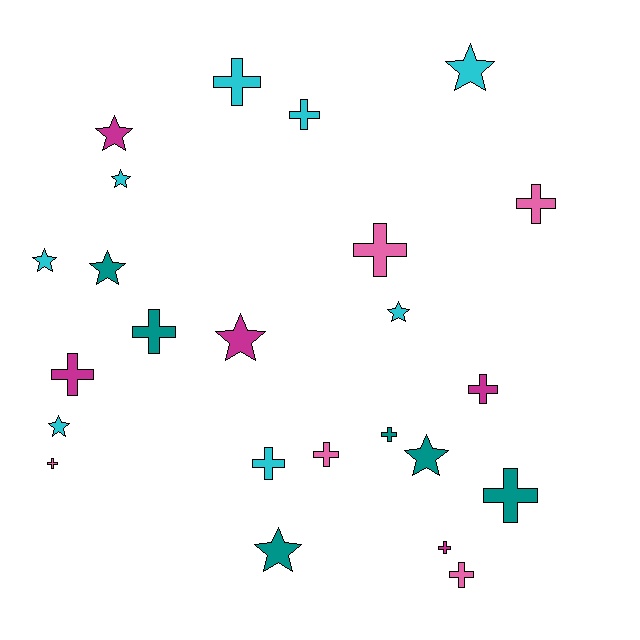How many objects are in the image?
There are 24 objects.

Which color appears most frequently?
Cyan, with 8 objects.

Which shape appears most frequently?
Cross, with 14 objects.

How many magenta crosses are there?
There are 3 magenta crosses.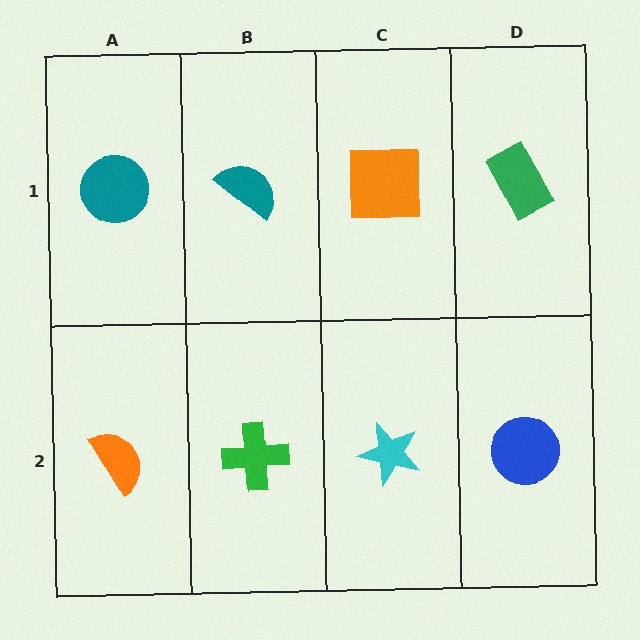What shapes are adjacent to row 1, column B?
A green cross (row 2, column B), a teal circle (row 1, column A), an orange square (row 1, column C).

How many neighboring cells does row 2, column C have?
3.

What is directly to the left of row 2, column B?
An orange semicircle.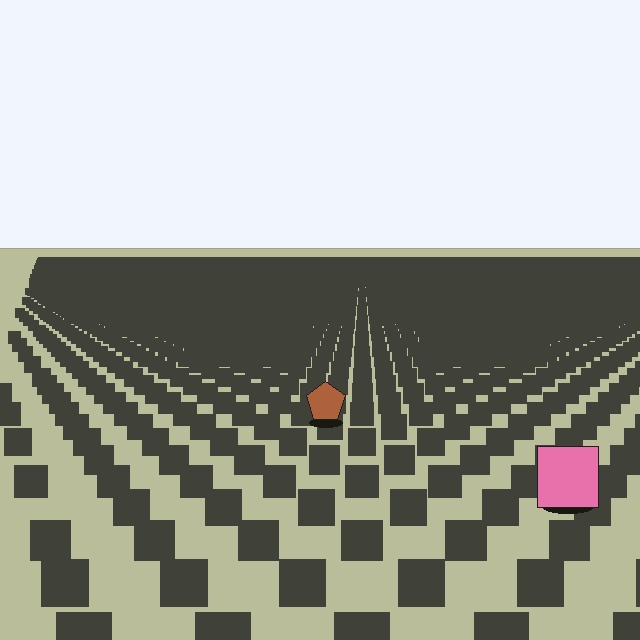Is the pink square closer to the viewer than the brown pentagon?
Yes. The pink square is closer — you can tell from the texture gradient: the ground texture is coarser near it.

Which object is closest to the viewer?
The pink square is closest. The texture marks near it are larger and more spread out.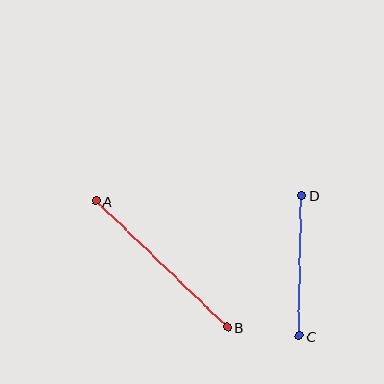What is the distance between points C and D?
The distance is approximately 141 pixels.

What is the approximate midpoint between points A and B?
The midpoint is at approximately (162, 264) pixels.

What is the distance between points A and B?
The distance is approximately 182 pixels.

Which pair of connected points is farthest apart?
Points A and B are farthest apart.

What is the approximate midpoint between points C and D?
The midpoint is at approximately (300, 266) pixels.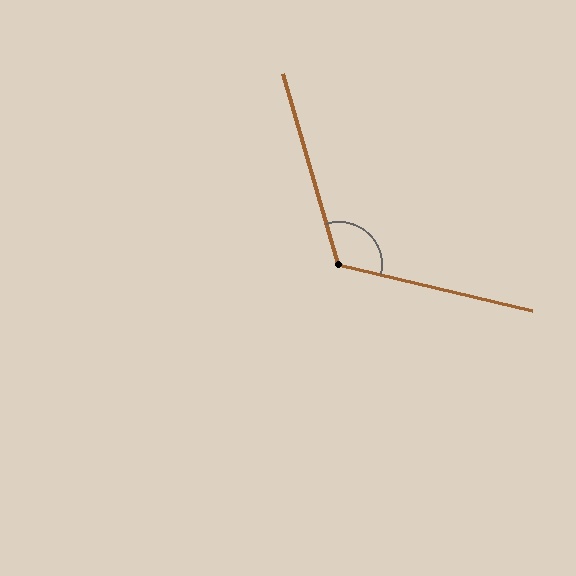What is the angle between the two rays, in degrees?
Approximately 120 degrees.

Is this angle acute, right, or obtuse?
It is obtuse.